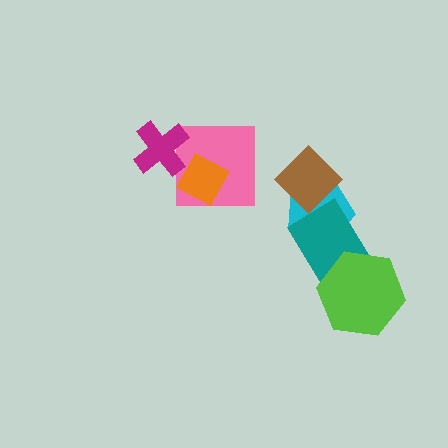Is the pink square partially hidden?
Yes, it is partially covered by another shape.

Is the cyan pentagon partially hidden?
Yes, it is partially covered by another shape.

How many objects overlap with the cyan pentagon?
2 objects overlap with the cyan pentagon.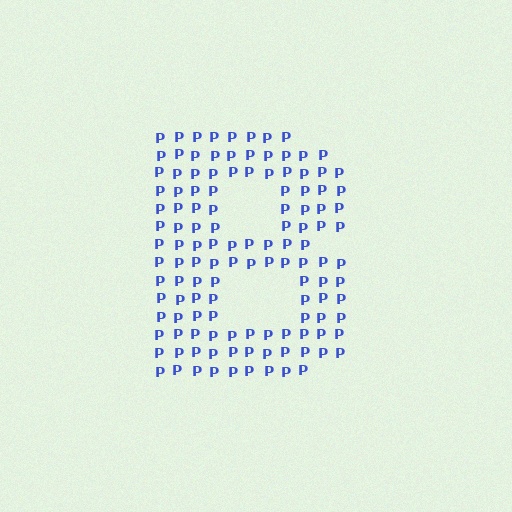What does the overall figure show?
The overall figure shows the letter B.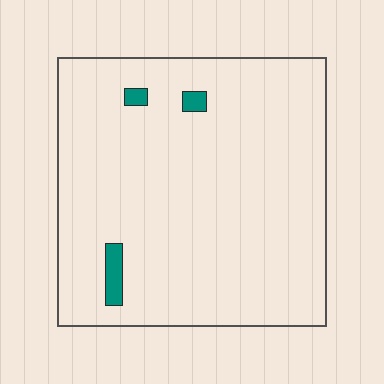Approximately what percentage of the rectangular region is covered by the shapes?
Approximately 5%.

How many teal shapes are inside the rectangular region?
3.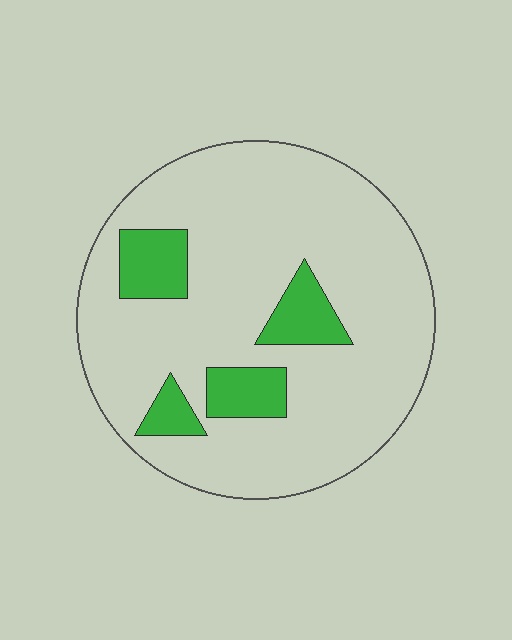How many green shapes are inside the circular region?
4.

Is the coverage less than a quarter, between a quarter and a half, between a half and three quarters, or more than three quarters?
Less than a quarter.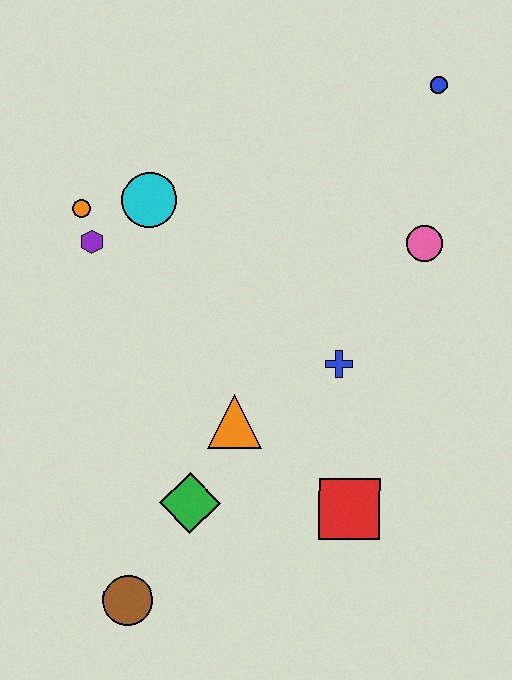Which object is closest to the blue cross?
The orange triangle is closest to the blue cross.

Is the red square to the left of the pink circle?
Yes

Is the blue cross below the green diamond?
No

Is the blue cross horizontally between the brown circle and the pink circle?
Yes